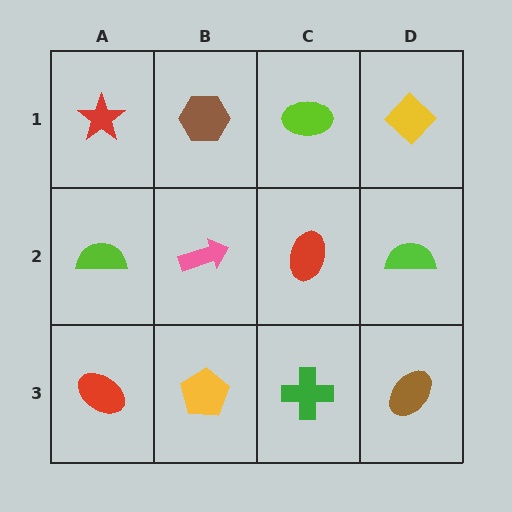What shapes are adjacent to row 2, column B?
A brown hexagon (row 1, column B), a yellow pentagon (row 3, column B), a lime semicircle (row 2, column A), a red ellipse (row 2, column C).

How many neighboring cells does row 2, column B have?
4.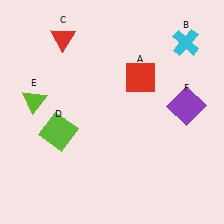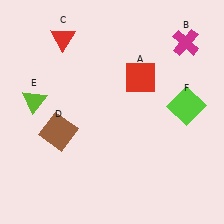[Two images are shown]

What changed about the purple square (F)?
In Image 1, F is purple. In Image 2, it changed to lime.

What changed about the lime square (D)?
In Image 1, D is lime. In Image 2, it changed to brown.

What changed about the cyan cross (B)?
In Image 1, B is cyan. In Image 2, it changed to magenta.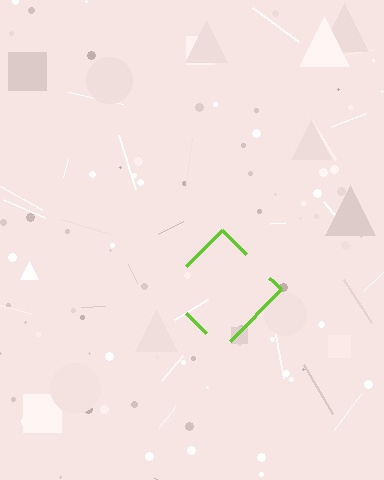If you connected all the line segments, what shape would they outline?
They would outline a diamond.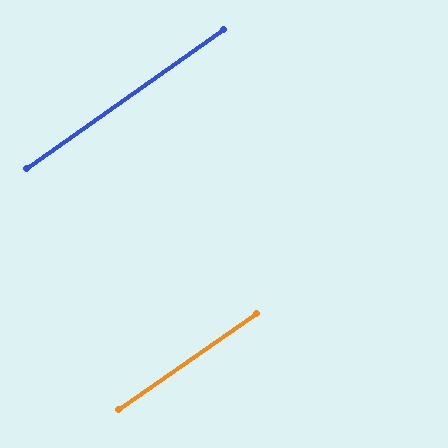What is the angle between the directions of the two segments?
Approximately 0 degrees.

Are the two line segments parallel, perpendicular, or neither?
Parallel — their directions differ by only 0.3°.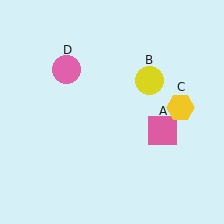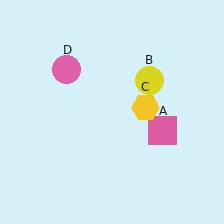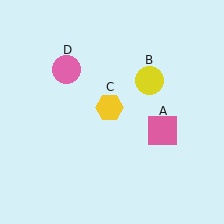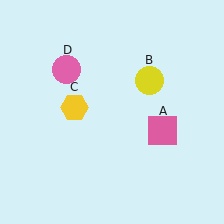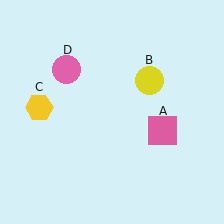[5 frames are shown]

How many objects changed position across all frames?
1 object changed position: yellow hexagon (object C).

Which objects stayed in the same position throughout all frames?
Pink square (object A) and yellow circle (object B) and pink circle (object D) remained stationary.